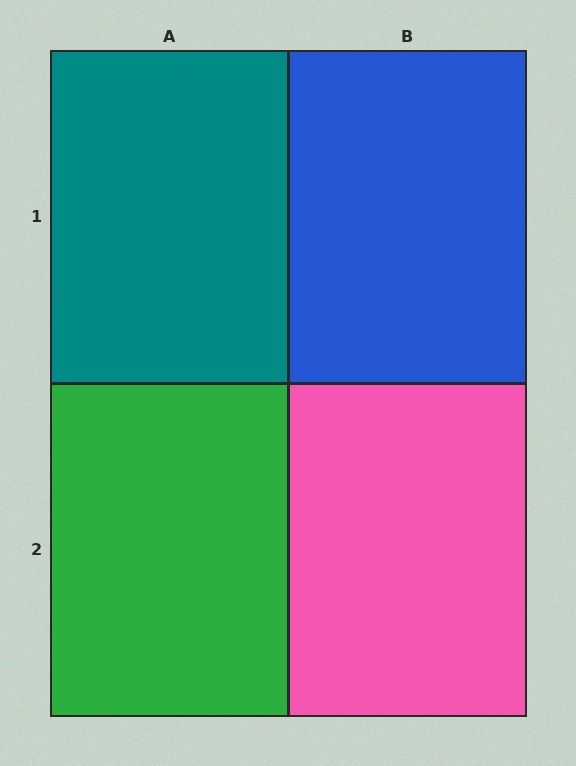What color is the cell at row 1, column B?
Blue.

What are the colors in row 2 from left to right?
Green, pink.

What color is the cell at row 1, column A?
Teal.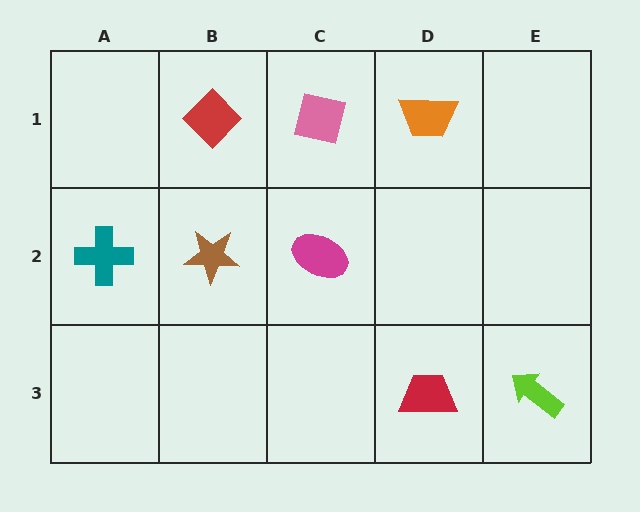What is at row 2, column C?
A magenta ellipse.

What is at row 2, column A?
A teal cross.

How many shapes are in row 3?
2 shapes.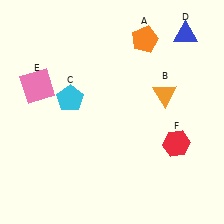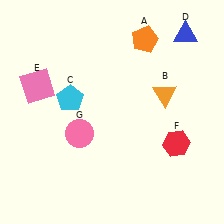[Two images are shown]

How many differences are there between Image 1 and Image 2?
There is 1 difference between the two images.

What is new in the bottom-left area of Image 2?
A pink circle (G) was added in the bottom-left area of Image 2.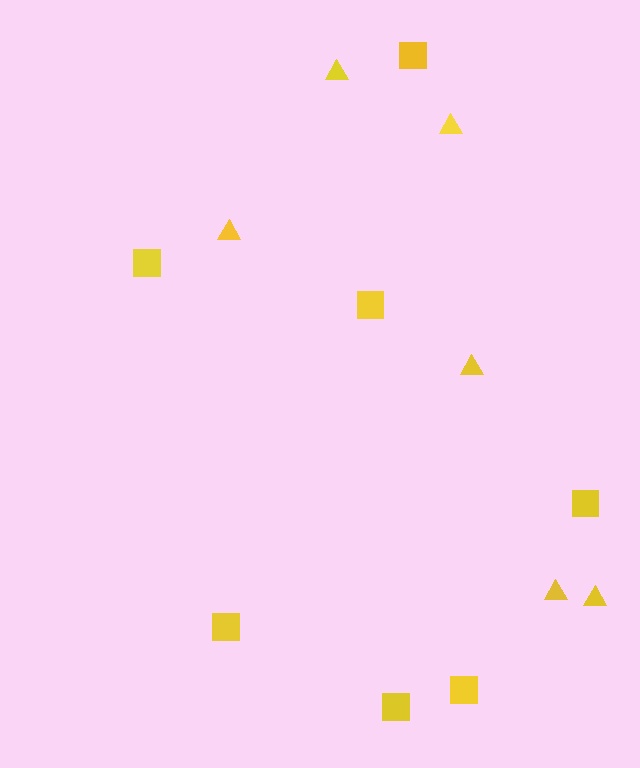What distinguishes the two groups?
There are 2 groups: one group of triangles (6) and one group of squares (7).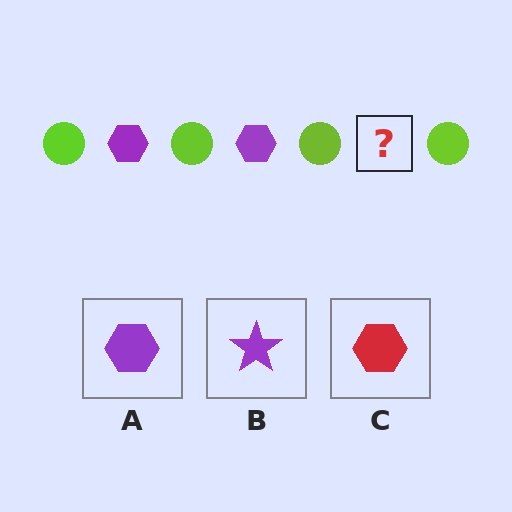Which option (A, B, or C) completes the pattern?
A.